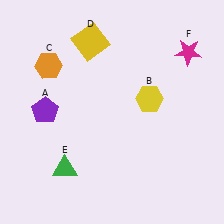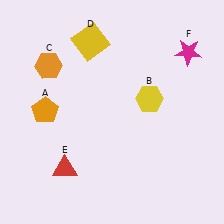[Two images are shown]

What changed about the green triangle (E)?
In Image 1, E is green. In Image 2, it changed to red.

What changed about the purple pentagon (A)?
In Image 1, A is purple. In Image 2, it changed to orange.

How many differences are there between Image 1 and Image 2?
There are 2 differences between the two images.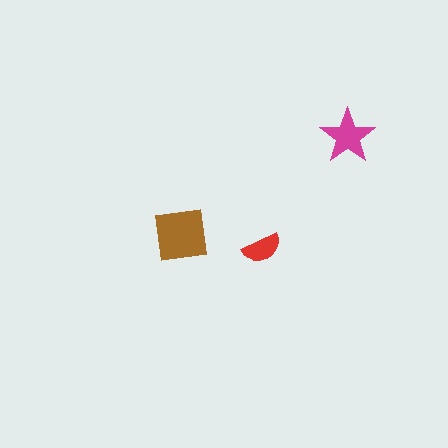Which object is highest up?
The magenta star is topmost.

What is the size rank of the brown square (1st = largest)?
1st.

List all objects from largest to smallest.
The brown square, the magenta star, the red semicircle.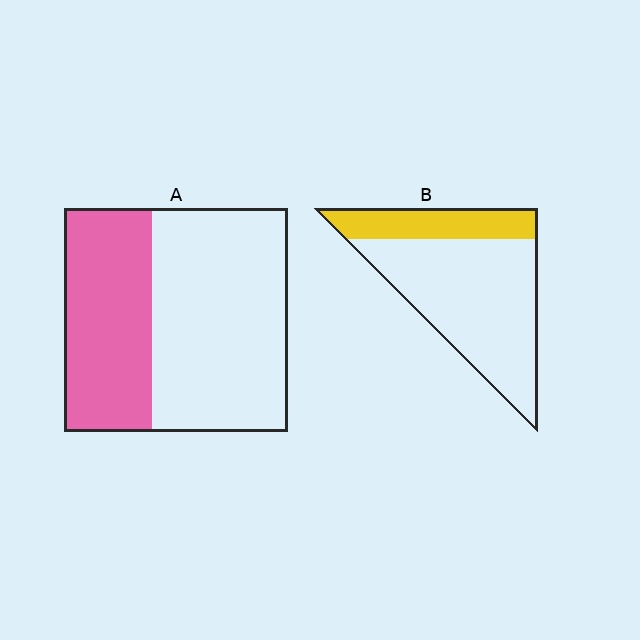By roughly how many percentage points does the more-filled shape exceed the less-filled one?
By roughly 15 percentage points (A over B).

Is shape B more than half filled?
No.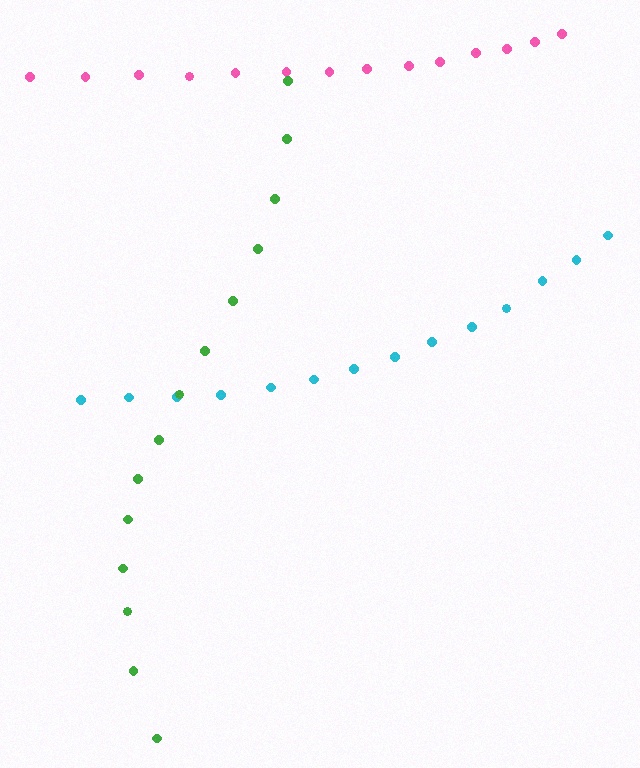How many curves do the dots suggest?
There are 3 distinct paths.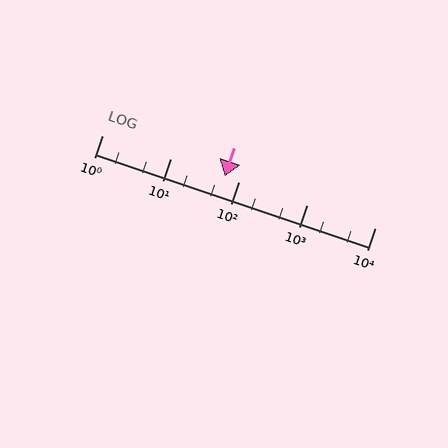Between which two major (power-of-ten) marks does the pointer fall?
The pointer is between 10 and 100.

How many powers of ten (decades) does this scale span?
The scale spans 4 decades, from 1 to 10000.